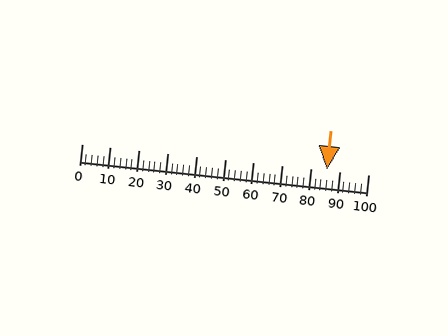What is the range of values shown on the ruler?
The ruler shows values from 0 to 100.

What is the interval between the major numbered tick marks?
The major tick marks are spaced 10 units apart.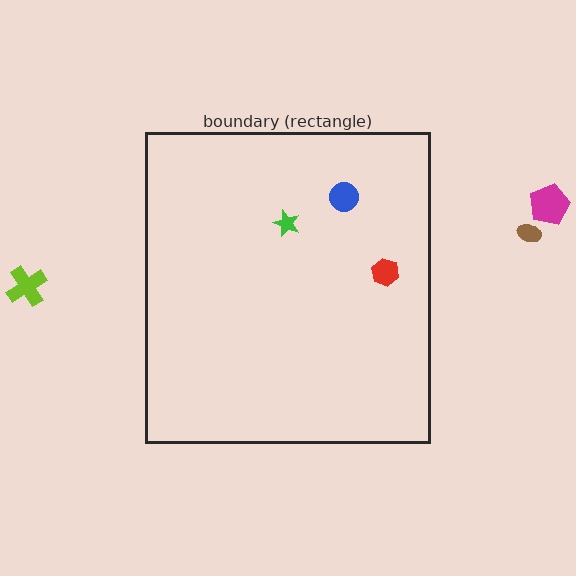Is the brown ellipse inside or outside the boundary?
Outside.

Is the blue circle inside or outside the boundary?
Inside.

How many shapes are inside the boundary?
3 inside, 3 outside.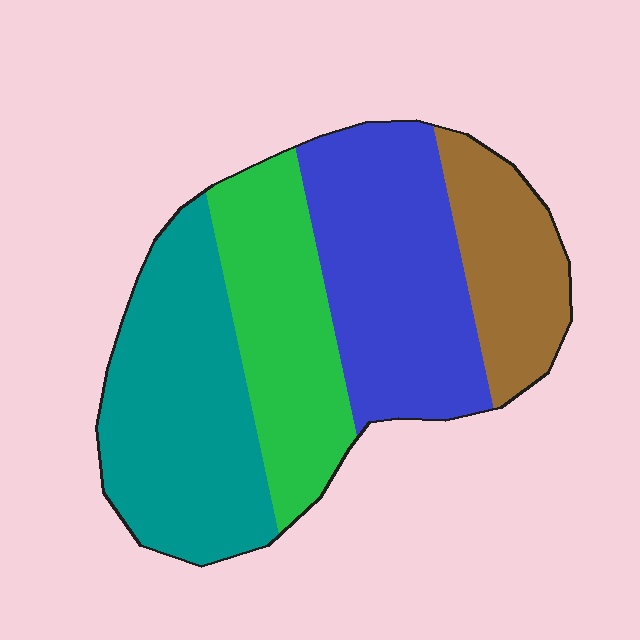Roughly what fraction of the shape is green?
Green takes up about one quarter (1/4) of the shape.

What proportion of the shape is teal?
Teal takes up about one third (1/3) of the shape.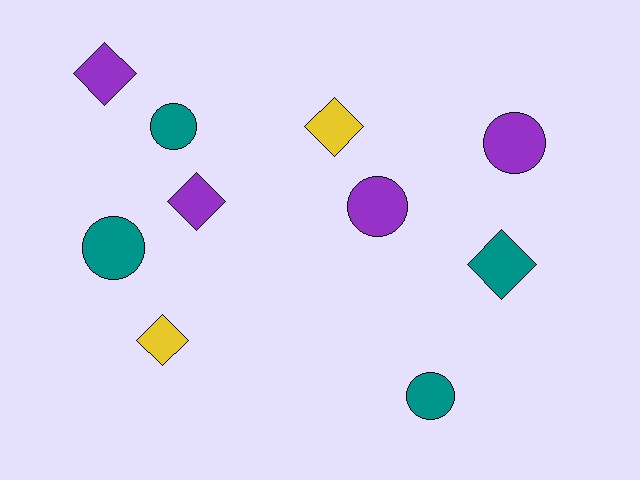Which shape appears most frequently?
Circle, with 5 objects.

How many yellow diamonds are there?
There are 2 yellow diamonds.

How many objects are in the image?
There are 10 objects.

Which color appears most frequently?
Purple, with 4 objects.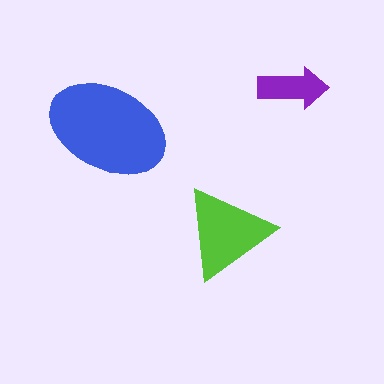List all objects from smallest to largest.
The purple arrow, the lime triangle, the blue ellipse.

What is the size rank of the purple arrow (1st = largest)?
3rd.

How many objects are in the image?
There are 3 objects in the image.